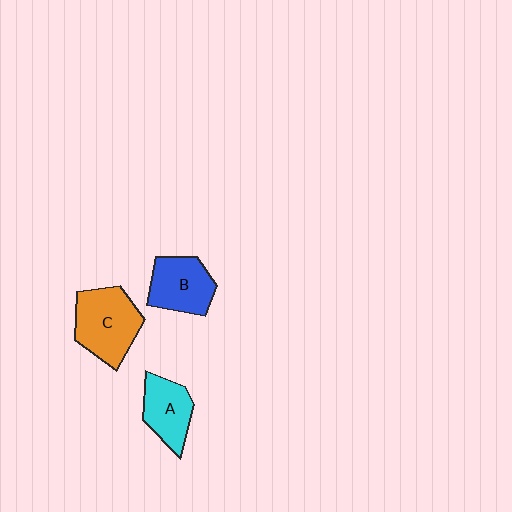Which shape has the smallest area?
Shape A (cyan).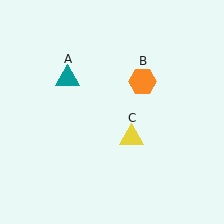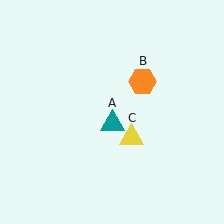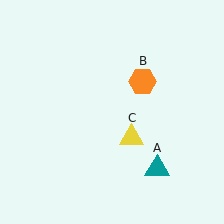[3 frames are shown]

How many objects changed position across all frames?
1 object changed position: teal triangle (object A).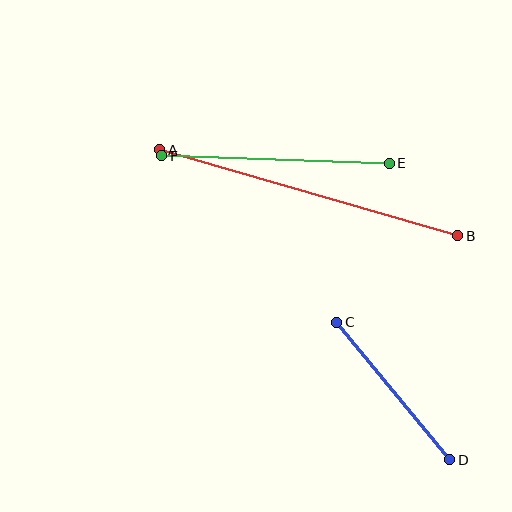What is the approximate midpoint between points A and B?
The midpoint is at approximately (309, 193) pixels.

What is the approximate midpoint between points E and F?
The midpoint is at approximately (275, 160) pixels.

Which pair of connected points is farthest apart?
Points A and B are farthest apart.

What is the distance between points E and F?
The distance is approximately 228 pixels.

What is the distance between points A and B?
The distance is approximately 310 pixels.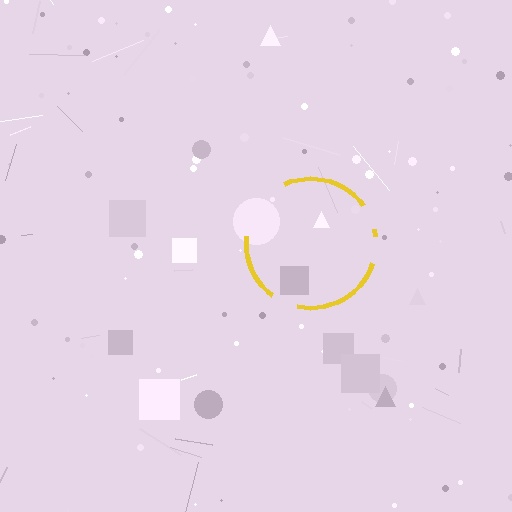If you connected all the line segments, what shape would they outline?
They would outline a circle.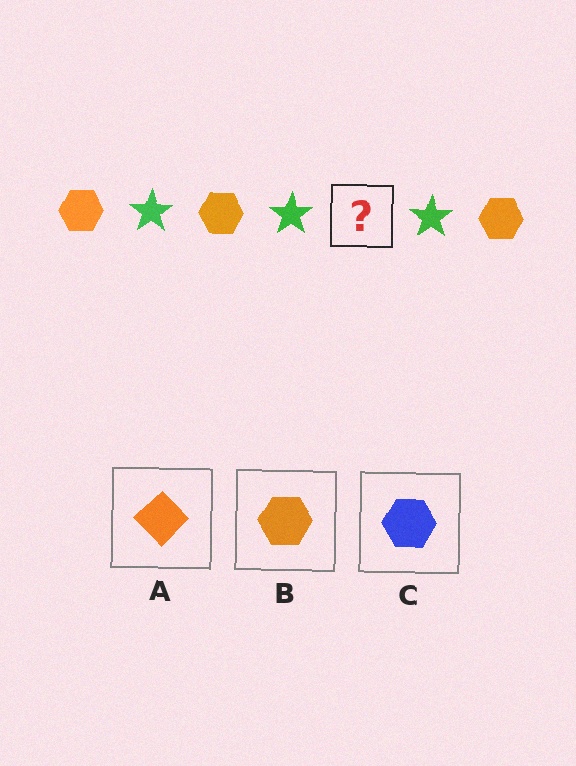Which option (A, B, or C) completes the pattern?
B.